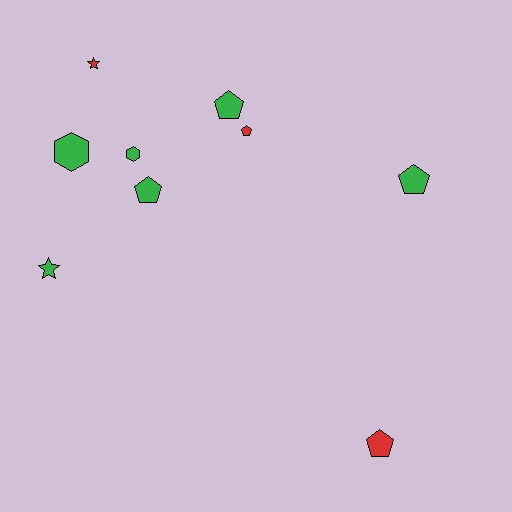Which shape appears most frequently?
Pentagon, with 5 objects.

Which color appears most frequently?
Green, with 6 objects.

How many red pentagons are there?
There are 2 red pentagons.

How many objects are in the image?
There are 9 objects.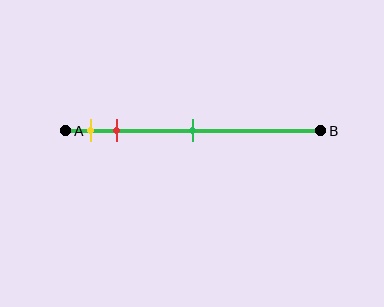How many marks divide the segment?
There are 3 marks dividing the segment.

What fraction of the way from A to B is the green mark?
The green mark is approximately 50% (0.5) of the way from A to B.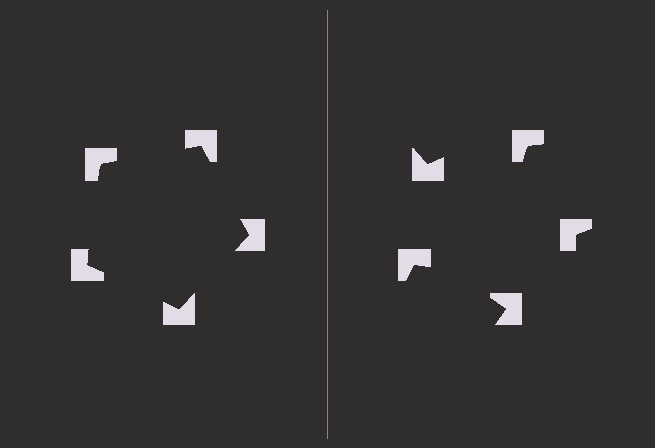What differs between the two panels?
The notched squares are positioned identically on both sides; only the wedge orientations differ. On the left they align to a pentagon; on the right they are misaligned.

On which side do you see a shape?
An illusory pentagon appears on the left side. On the right side the wedge cuts are rotated, so no coherent shape forms.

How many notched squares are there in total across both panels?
10 — 5 on each side.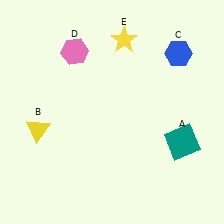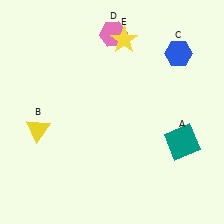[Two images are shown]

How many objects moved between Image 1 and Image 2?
1 object moved between the two images.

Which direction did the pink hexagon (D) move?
The pink hexagon (D) moved right.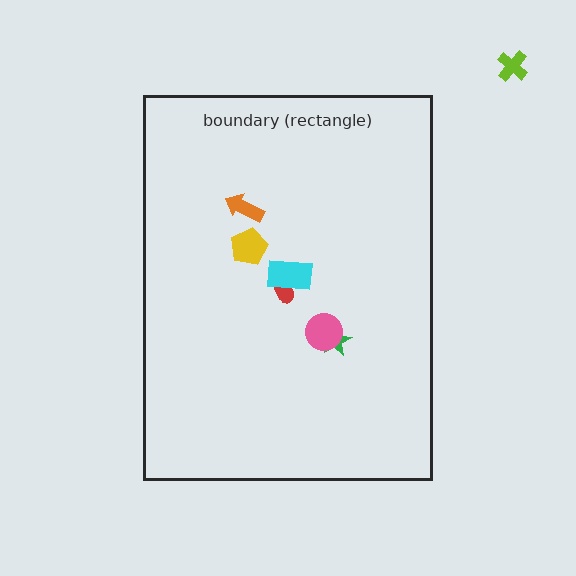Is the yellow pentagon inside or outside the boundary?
Inside.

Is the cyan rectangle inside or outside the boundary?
Inside.